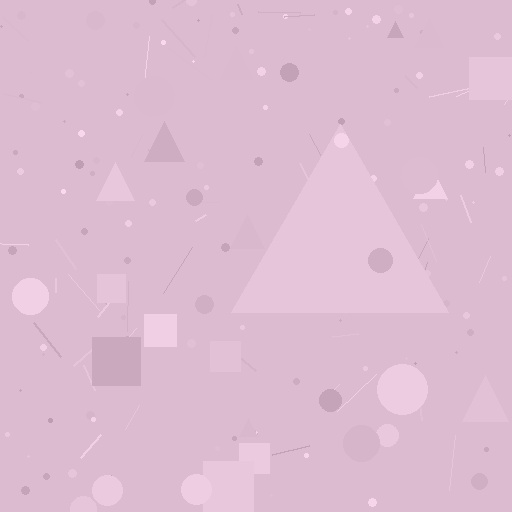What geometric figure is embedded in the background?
A triangle is embedded in the background.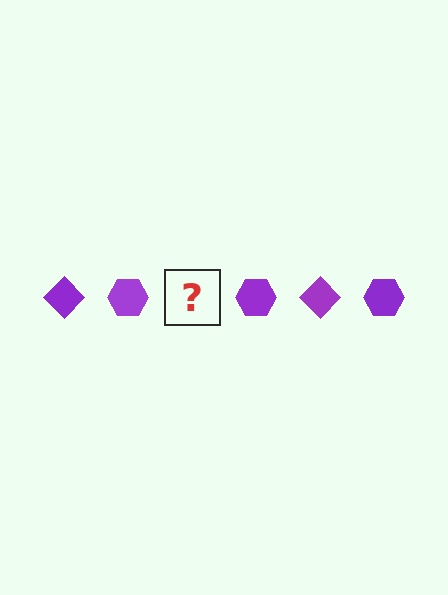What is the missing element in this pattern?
The missing element is a purple diamond.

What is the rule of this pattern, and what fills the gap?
The rule is that the pattern cycles through diamond, hexagon shapes in purple. The gap should be filled with a purple diamond.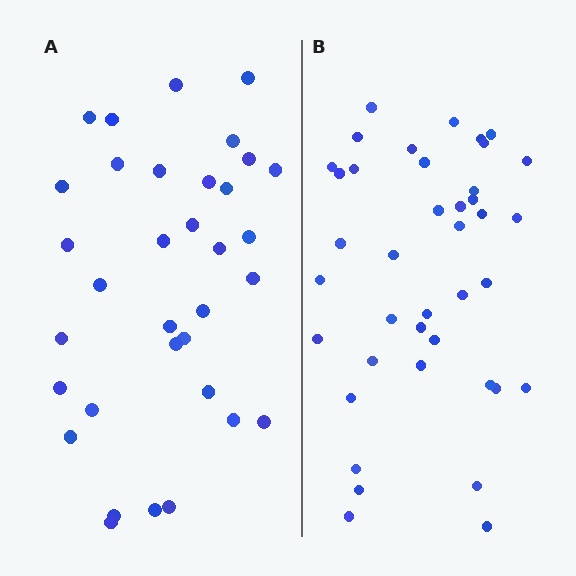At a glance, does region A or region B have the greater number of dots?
Region B (the right region) has more dots.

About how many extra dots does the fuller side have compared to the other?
Region B has about 6 more dots than region A.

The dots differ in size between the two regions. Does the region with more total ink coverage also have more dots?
No. Region A has more total ink coverage because its dots are larger, but region B actually contains more individual dots. Total area can be misleading — the number of items is what matters here.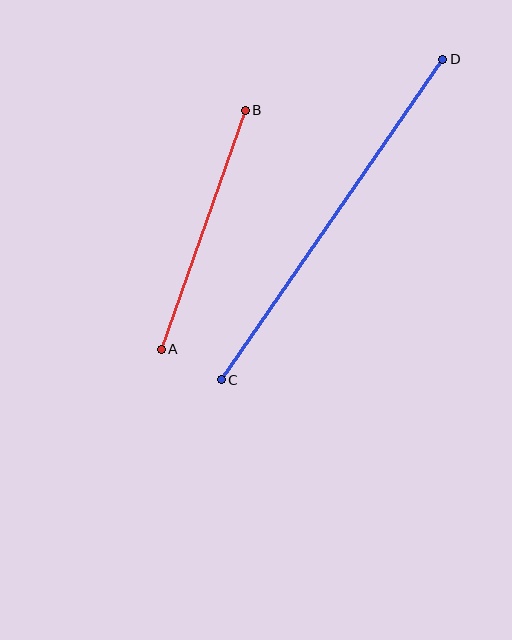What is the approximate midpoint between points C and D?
The midpoint is at approximately (332, 220) pixels.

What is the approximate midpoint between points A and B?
The midpoint is at approximately (203, 230) pixels.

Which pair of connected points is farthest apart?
Points C and D are farthest apart.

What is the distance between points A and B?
The distance is approximately 253 pixels.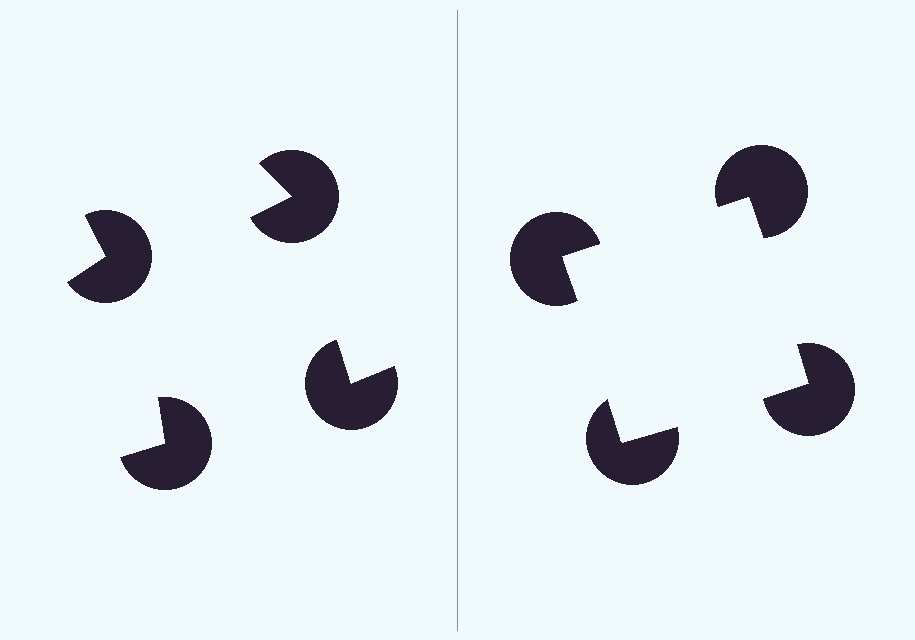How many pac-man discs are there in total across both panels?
8 — 4 on each side.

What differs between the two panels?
The pac-man discs are positioned identically on both sides; only the wedge orientations differ. On the right they align to a square; on the left they are misaligned.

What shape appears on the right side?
An illusory square.